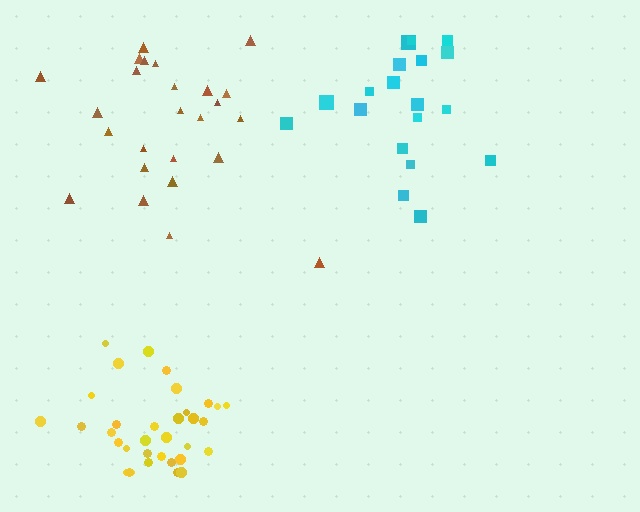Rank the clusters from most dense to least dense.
yellow, brown, cyan.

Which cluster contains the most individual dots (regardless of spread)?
Yellow (34).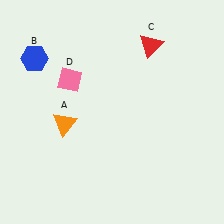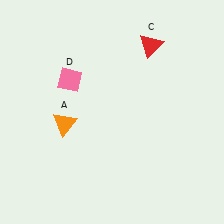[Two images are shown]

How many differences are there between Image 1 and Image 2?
There is 1 difference between the two images.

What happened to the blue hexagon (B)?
The blue hexagon (B) was removed in Image 2. It was in the top-left area of Image 1.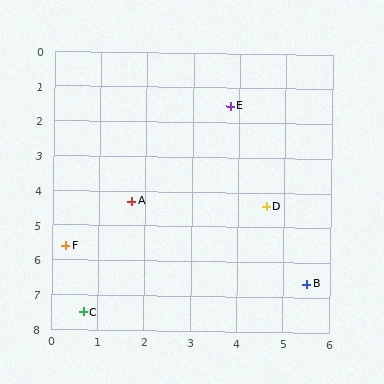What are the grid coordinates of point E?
Point E is at approximately (3.8, 1.5).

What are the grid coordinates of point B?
Point B is at approximately (5.5, 6.6).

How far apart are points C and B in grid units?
Points C and B are about 4.9 grid units apart.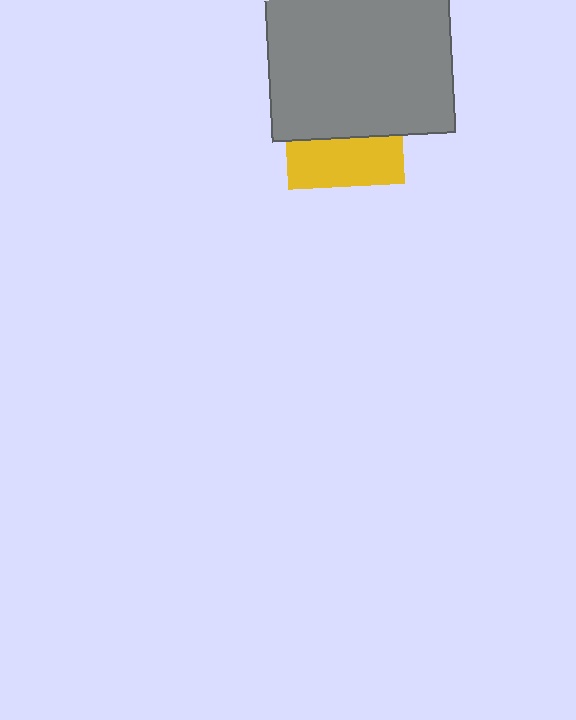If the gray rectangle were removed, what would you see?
You would see the complete yellow square.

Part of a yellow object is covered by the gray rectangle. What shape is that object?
It is a square.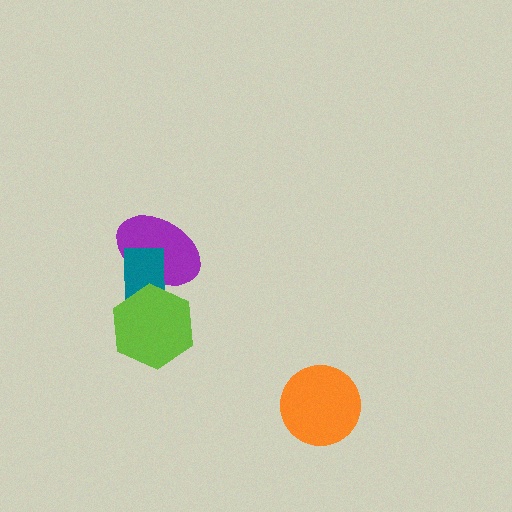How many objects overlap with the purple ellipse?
2 objects overlap with the purple ellipse.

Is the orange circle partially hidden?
No, no other shape covers it.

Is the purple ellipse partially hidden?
Yes, it is partially covered by another shape.